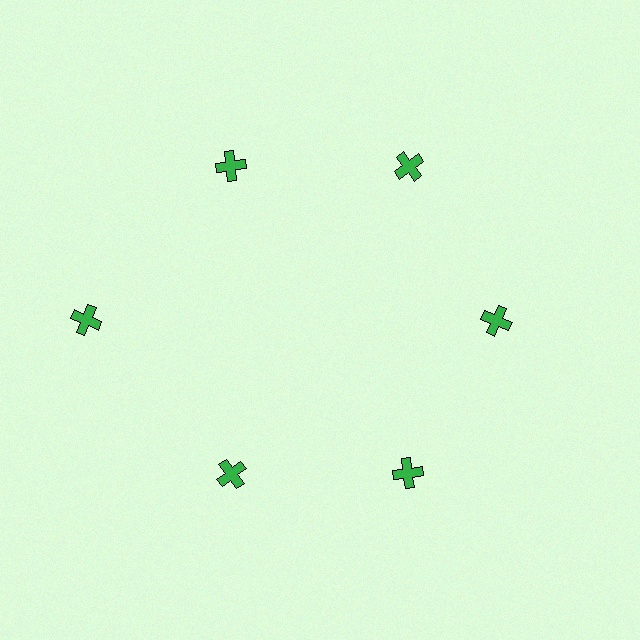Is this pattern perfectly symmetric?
No. The 6 green crosses are arranged in a ring, but one element near the 9 o'clock position is pushed outward from the center, breaking the 6-fold rotational symmetry.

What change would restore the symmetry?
The symmetry would be restored by moving it inward, back onto the ring so that all 6 crosses sit at equal angles and equal distance from the center.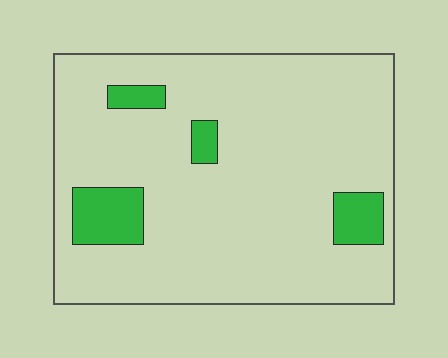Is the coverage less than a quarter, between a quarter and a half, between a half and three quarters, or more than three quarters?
Less than a quarter.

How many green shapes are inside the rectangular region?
4.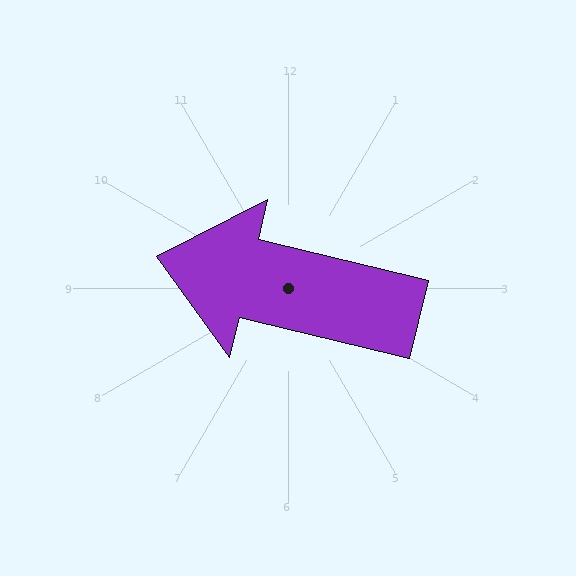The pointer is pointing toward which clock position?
Roughly 9 o'clock.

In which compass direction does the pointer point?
West.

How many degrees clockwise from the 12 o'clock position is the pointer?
Approximately 284 degrees.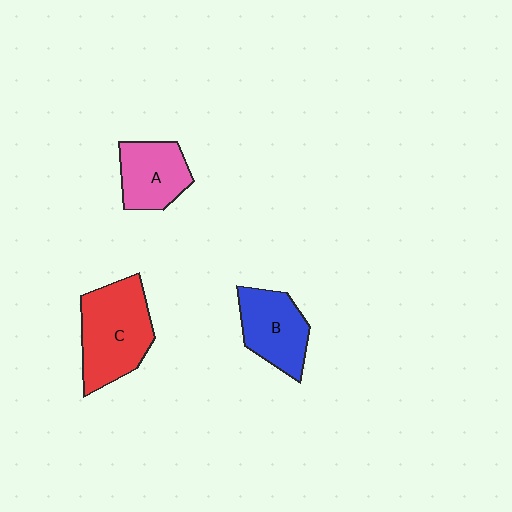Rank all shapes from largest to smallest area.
From largest to smallest: C (red), B (blue), A (pink).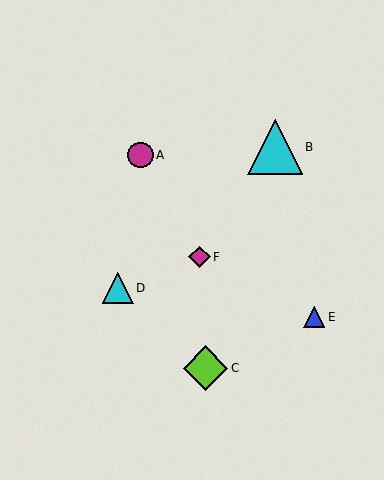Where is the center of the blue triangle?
The center of the blue triangle is at (314, 317).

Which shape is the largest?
The cyan triangle (labeled B) is the largest.